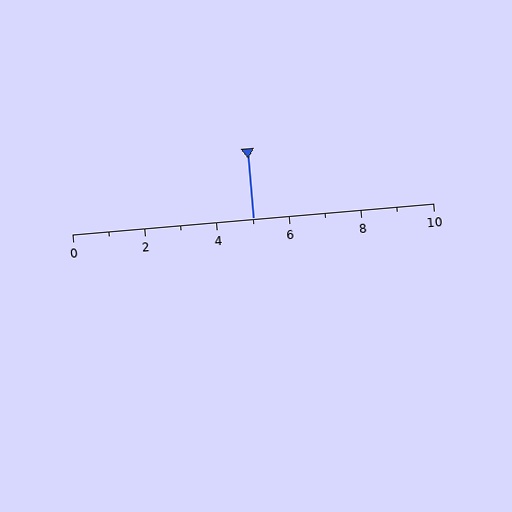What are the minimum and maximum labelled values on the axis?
The axis runs from 0 to 10.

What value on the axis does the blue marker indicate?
The marker indicates approximately 5.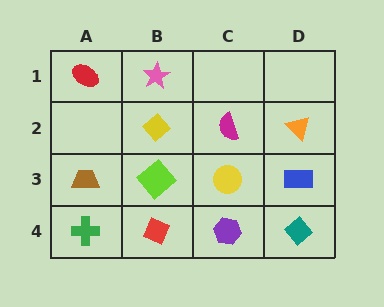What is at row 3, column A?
A brown trapezoid.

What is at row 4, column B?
A red diamond.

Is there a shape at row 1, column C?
No, that cell is empty.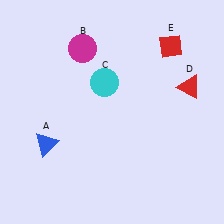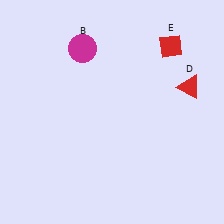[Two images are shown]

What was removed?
The cyan circle (C), the blue triangle (A) were removed in Image 2.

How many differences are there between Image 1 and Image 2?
There are 2 differences between the two images.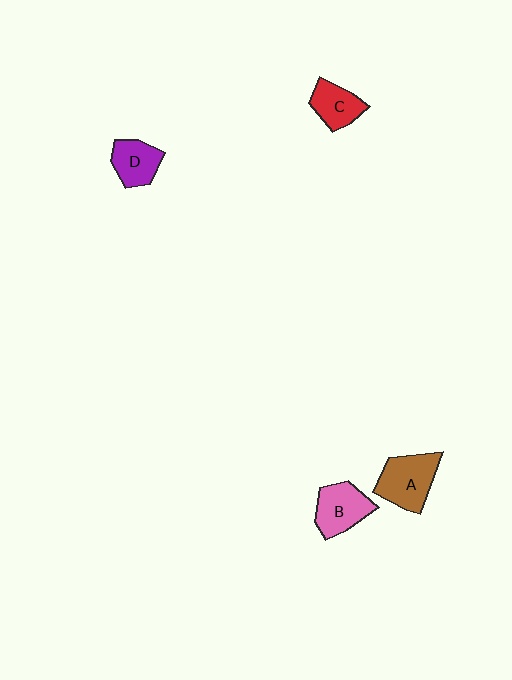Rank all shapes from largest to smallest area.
From largest to smallest: A (brown), B (pink), D (purple), C (red).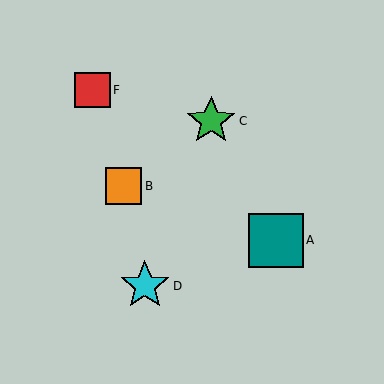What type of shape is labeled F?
Shape F is a red square.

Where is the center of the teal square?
The center of the teal square is at (276, 240).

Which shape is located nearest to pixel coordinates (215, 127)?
The green star (labeled C) at (211, 121) is nearest to that location.